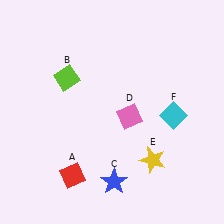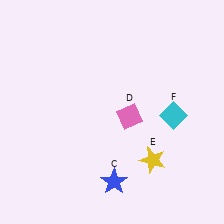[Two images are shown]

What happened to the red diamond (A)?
The red diamond (A) was removed in Image 2. It was in the bottom-left area of Image 1.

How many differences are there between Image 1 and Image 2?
There are 2 differences between the two images.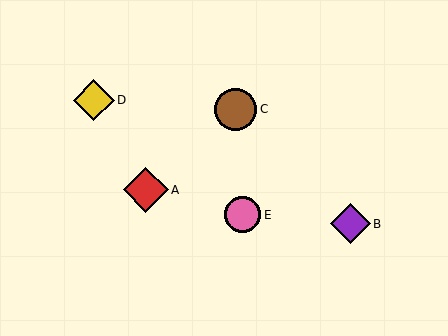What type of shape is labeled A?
Shape A is a red diamond.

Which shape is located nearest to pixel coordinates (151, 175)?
The red diamond (labeled A) at (146, 190) is nearest to that location.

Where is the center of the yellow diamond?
The center of the yellow diamond is at (94, 100).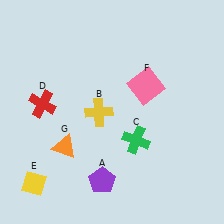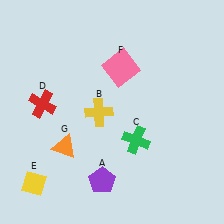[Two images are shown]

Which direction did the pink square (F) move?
The pink square (F) moved left.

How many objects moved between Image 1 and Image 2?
1 object moved between the two images.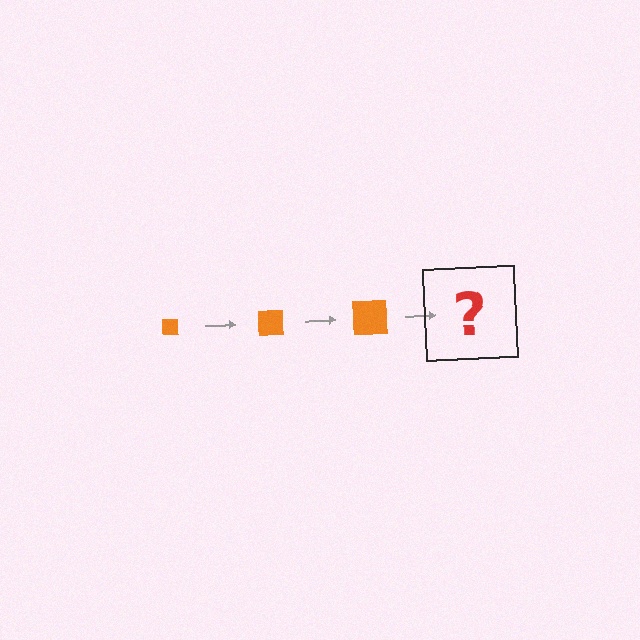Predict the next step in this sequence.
The next step is an orange square, larger than the previous one.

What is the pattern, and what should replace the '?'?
The pattern is that the square gets progressively larger each step. The '?' should be an orange square, larger than the previous one.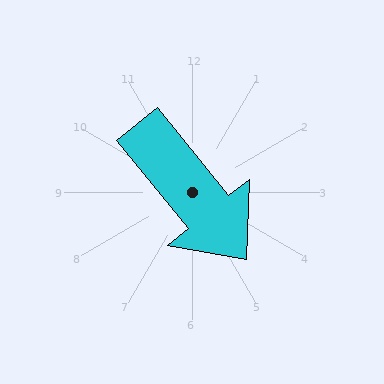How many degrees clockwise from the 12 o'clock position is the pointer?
Approximately 141 degrees.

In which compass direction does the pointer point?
Southeast.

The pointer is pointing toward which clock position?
Roughly 5 o'clock.